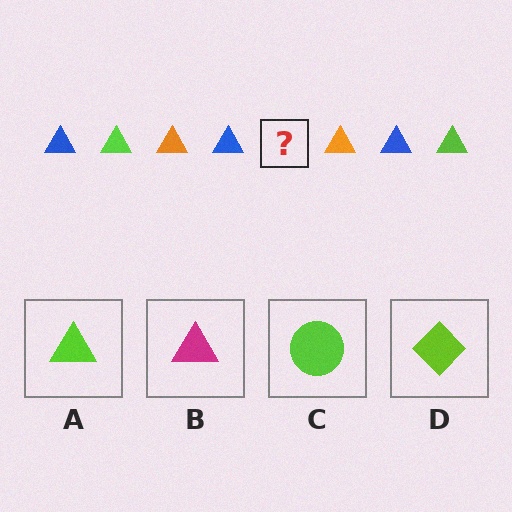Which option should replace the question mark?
Option A.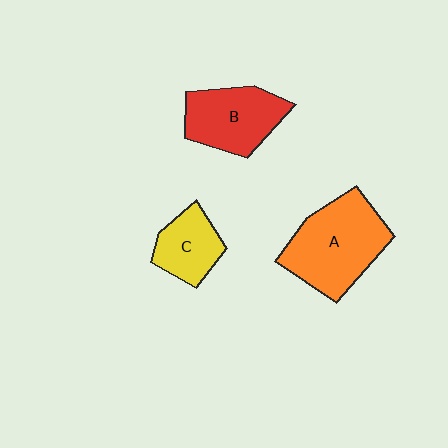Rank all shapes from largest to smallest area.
From largest to smallest: A (orange), B (red), C (yellow).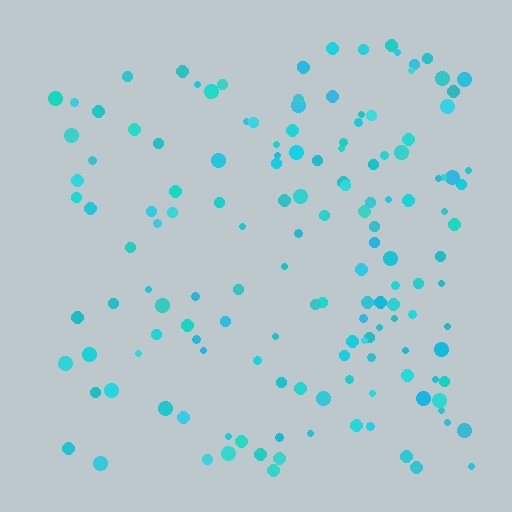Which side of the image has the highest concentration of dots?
The right.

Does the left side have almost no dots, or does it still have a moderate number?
Still a moderate number, just noticeably fewer than the right.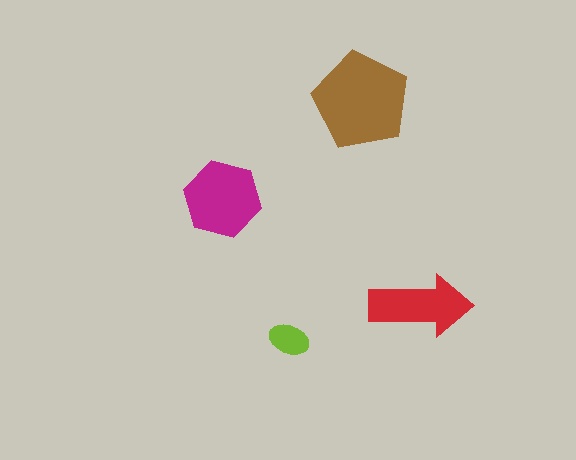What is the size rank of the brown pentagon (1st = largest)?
1st.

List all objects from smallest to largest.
The lime ellipse, the red arrow, the magenta hexagon, the brown pentagon.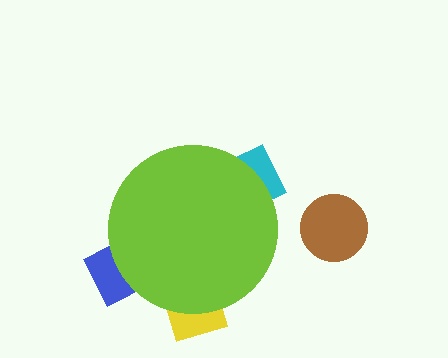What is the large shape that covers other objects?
A lime circle.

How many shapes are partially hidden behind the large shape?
3 shapes are partially hidden.